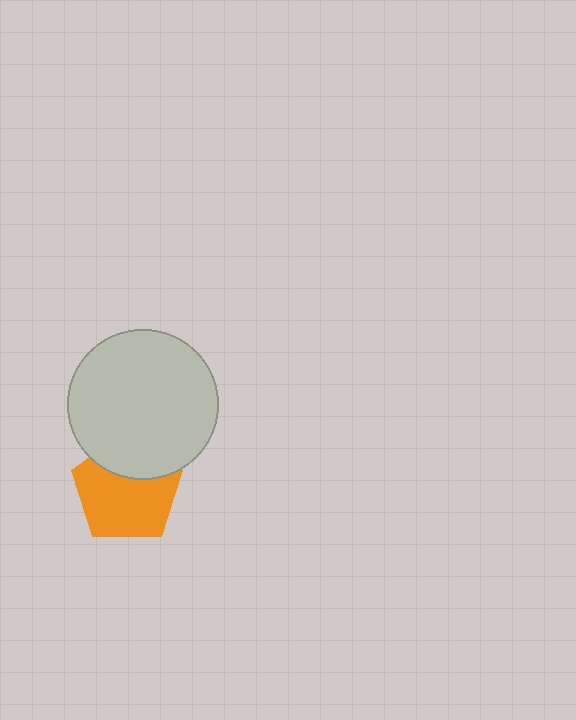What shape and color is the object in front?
The object in front is a light gray circle.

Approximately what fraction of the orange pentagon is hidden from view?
Roughly 31% of the orange pentagon is hidden behind the light gray circle.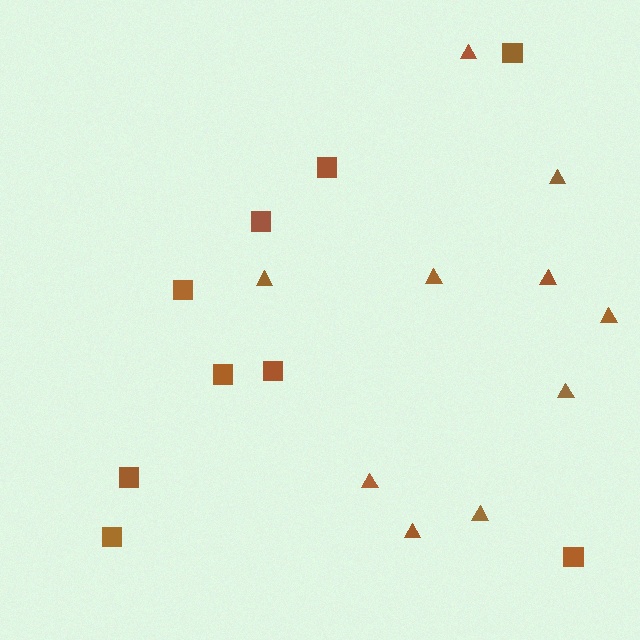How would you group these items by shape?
There are 2 groups: one group of squares (9) and one group of triangles (10).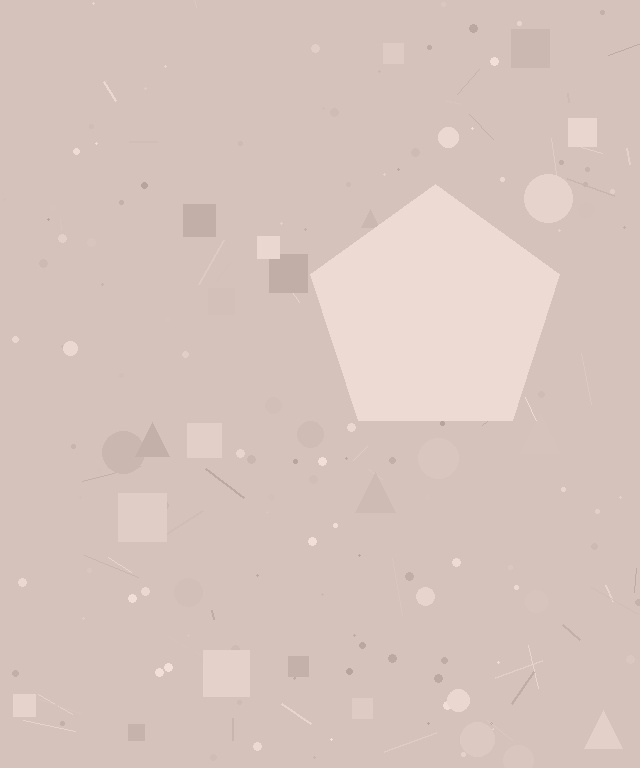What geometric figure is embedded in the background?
A pentagon is embedded in the background.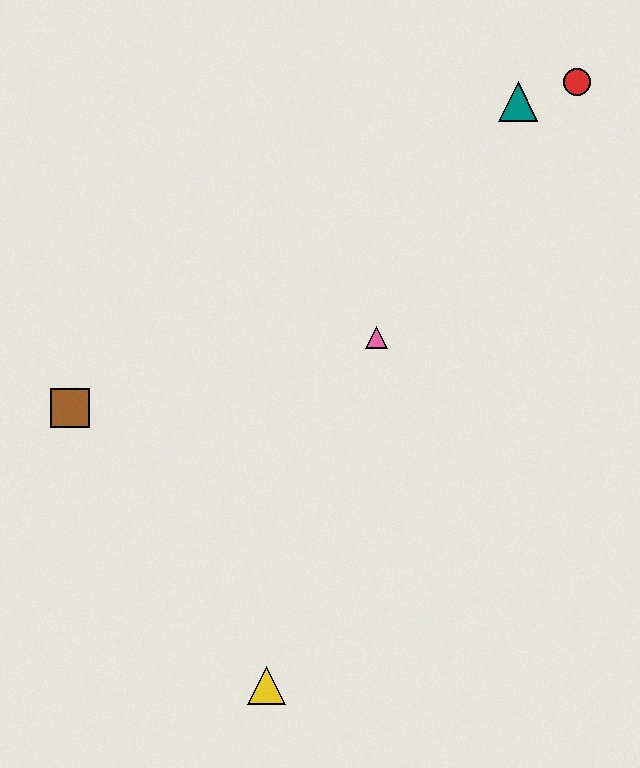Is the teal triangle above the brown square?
Yes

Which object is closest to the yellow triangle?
The brown square is closest to the yellow triangle.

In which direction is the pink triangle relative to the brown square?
The pink triangle is to the right of the brown square.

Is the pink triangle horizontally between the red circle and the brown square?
Yes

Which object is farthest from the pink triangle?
The yellow triangle is farthest from the pink triangle.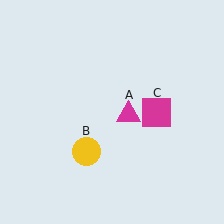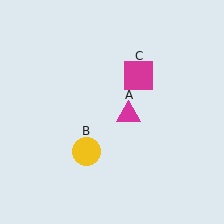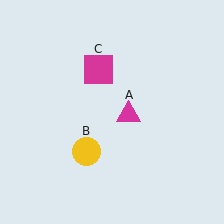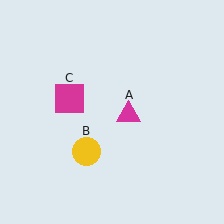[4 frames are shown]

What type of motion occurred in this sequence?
The magenta square (object C) rotated counterclockwise around the center of the scene.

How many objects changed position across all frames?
1 object changed position: magenta square (object C).